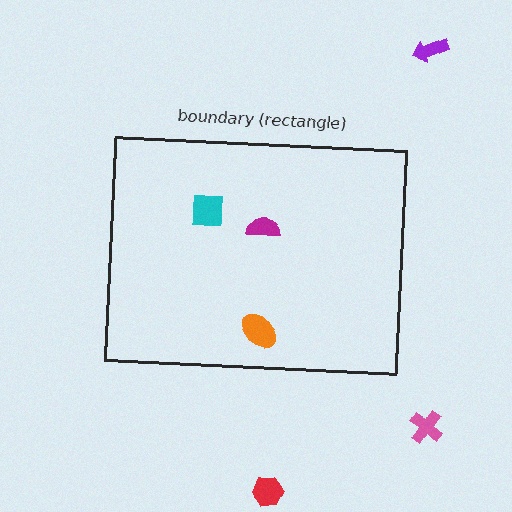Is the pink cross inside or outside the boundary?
Outside.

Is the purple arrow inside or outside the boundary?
Outside.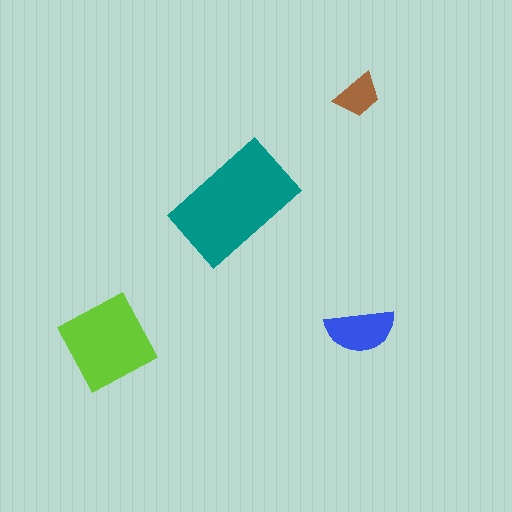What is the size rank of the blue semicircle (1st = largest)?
3rd.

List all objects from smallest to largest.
The brown trapezoid, the blue semicircle, the lime diamond, the teal rectangle.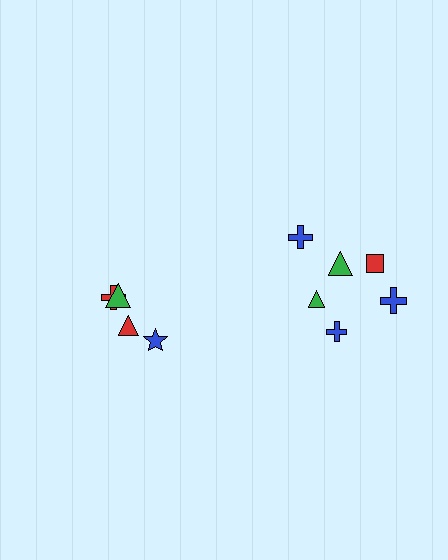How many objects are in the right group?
There are 6 objects.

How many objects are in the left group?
There are 4 objects.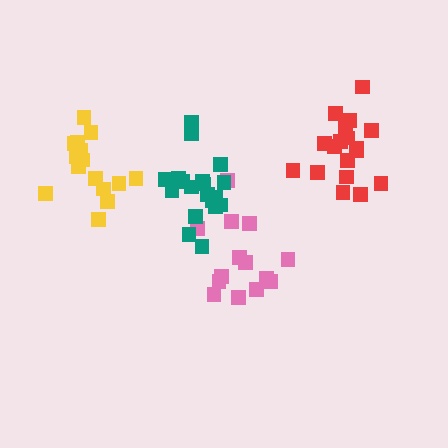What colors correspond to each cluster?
The clusters are colored: yellow, pink, teal, red.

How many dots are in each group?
Group 1: 15 dots, Group 2: 14 dots, Group 3: 19 dots, Group 4: 18 dots (66 total).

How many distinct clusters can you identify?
There are 4 distinct clusters.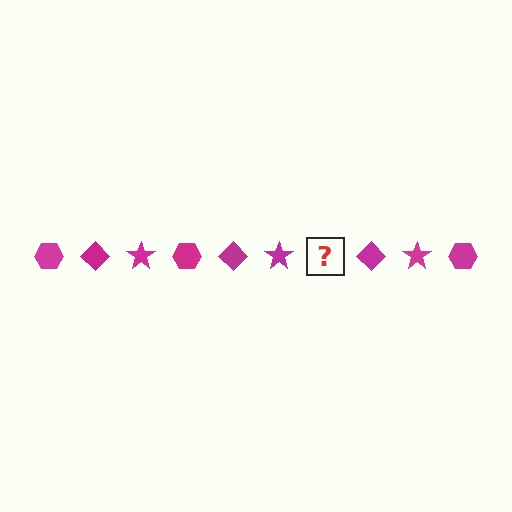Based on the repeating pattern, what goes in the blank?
The blank should be a magenta hexagon.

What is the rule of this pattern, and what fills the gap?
The rule is that the pattern cycles through hexagon, diamond, star shapes in magenta. The gap should be filled with a magenta hexagon.